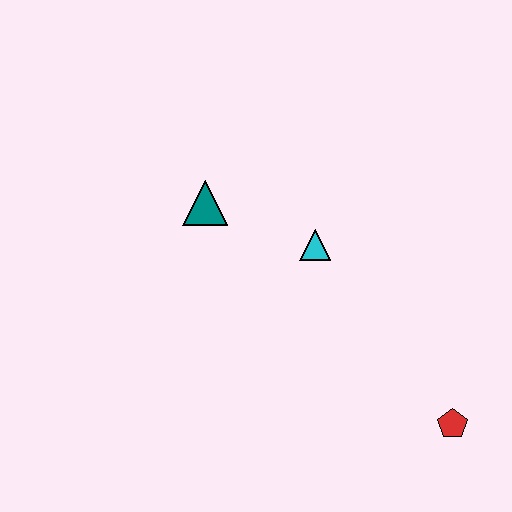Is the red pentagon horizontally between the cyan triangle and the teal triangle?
No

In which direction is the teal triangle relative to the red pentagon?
The teal triangle is to the left of the red pentagon.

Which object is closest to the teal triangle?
The cyan triangle is closest to the teal triangle.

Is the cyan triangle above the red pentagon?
Yes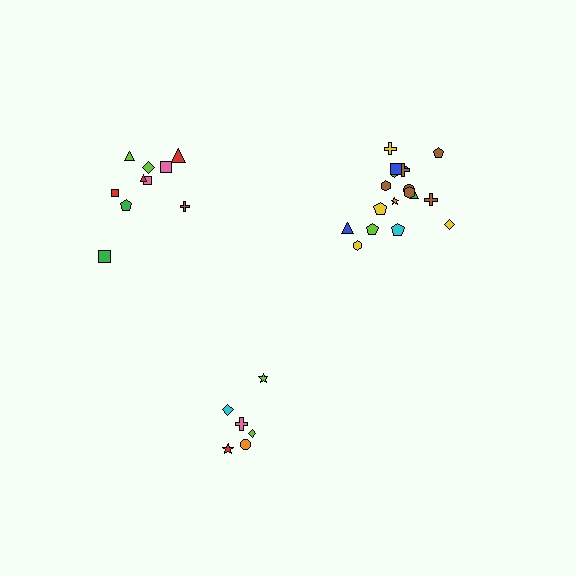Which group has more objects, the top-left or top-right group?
The top-right group.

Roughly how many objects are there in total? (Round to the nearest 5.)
Roughly 35 objects in total.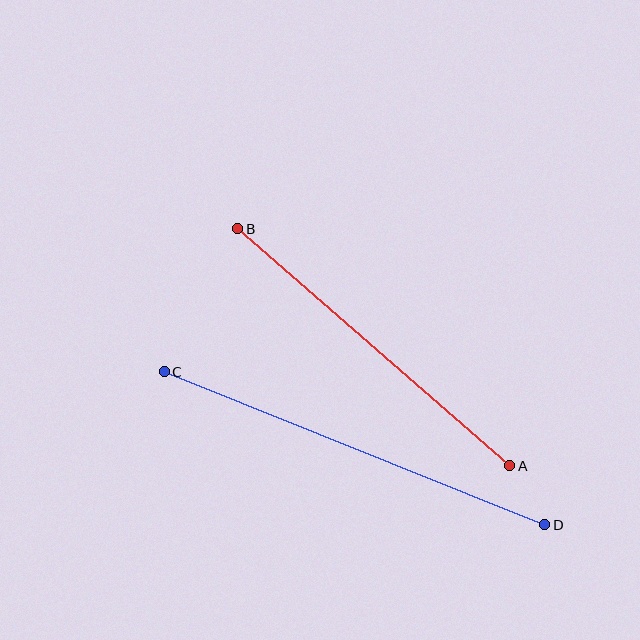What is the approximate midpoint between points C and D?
The midpoint is at approximately (355, 448) pixels.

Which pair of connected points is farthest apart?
Points C and D are farthest apart.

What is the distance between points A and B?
The distance is approximately 361 pixels.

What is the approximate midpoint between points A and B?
The midpoint is at approximately (374, 347) pixels.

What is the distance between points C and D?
The distance is approximately 410 pixels.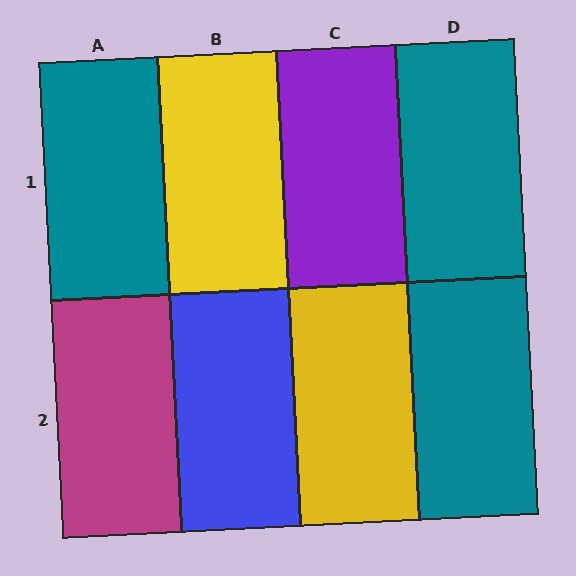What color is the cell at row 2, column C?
Yellow.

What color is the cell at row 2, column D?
Teal.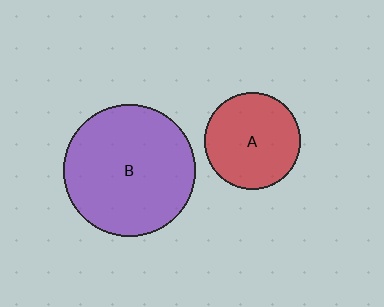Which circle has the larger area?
Circle B (purple).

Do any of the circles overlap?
No, none of the circles overlap.